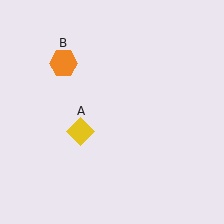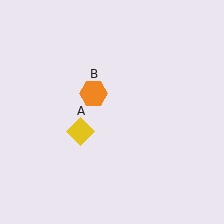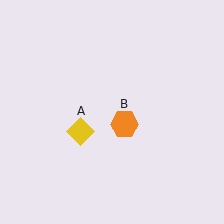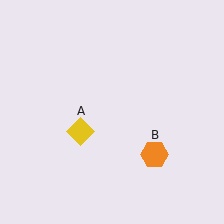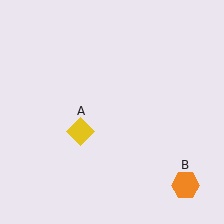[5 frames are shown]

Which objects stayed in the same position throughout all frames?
Yellow diamond (object A) remained stationary.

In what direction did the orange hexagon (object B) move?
The orange hexagon (object B) moved down and to the right.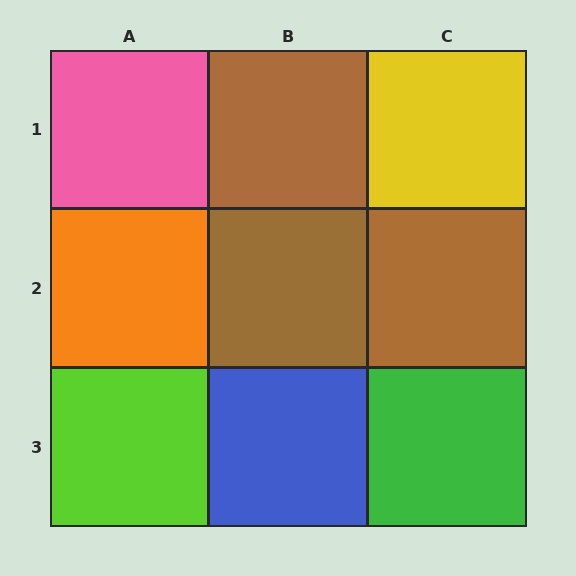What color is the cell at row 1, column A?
Pink.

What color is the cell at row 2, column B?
Brown.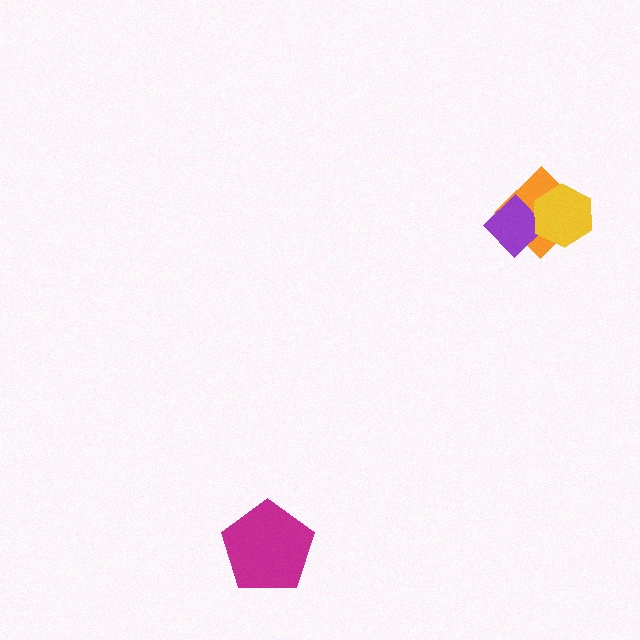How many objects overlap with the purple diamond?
2 objects overlap with the purple diamond.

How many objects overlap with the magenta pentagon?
0 objects overlap with the magenta pentagon.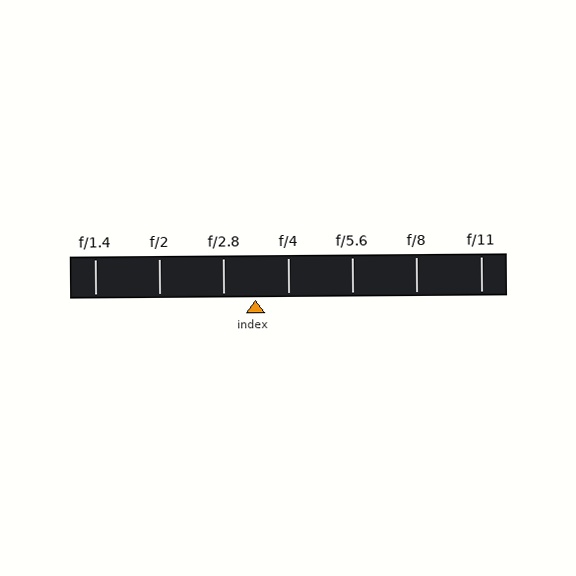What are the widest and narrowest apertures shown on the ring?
The widest aperture shown is f/1.4 and the narrowest is f/11.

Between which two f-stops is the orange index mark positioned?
The index mark is between f/2.8 and f/4.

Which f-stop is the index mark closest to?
The index mark is closest to f/2.8.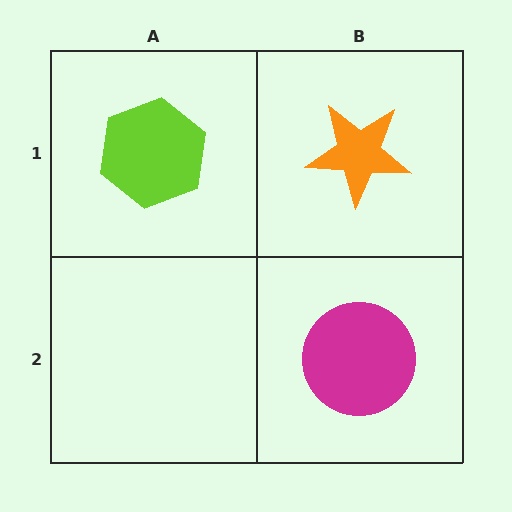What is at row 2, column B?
A magenta circle.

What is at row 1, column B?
An orange star.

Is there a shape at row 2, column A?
No, that cell is empty.